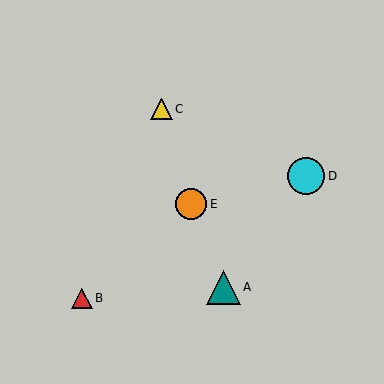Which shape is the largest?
The cyan circle (labeled D) is the largest.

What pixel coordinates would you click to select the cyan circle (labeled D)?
Click at (306, 176) to select the cyan circle D.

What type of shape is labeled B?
Shape B is a red triangle.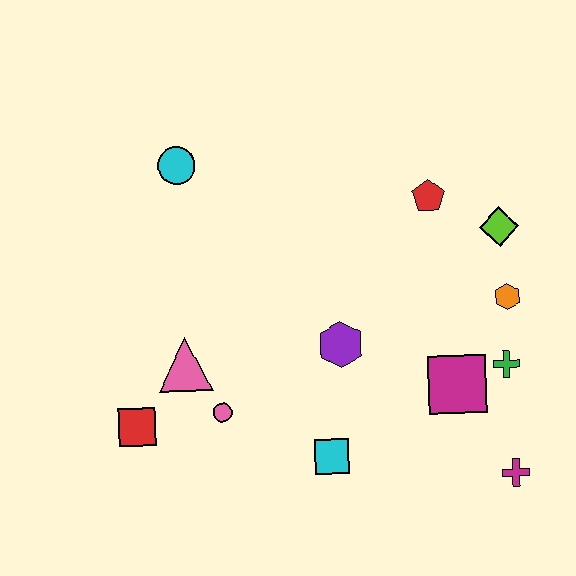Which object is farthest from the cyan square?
The cyan circle is farthest from the cyan square.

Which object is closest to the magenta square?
The green cross is closest to the magenta square.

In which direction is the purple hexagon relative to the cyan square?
The purple hexagon is above the cyan square.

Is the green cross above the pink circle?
Yes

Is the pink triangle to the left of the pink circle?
Yes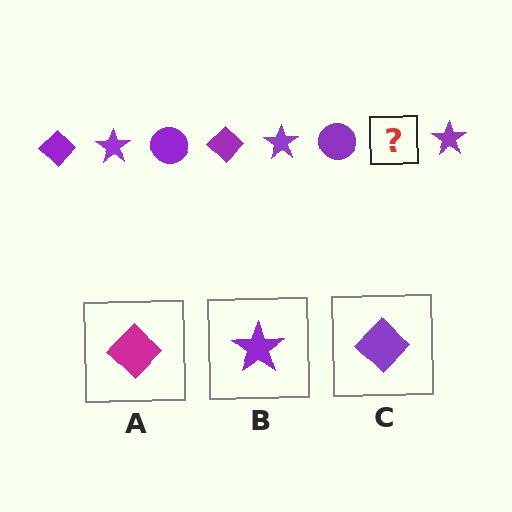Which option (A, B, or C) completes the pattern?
C.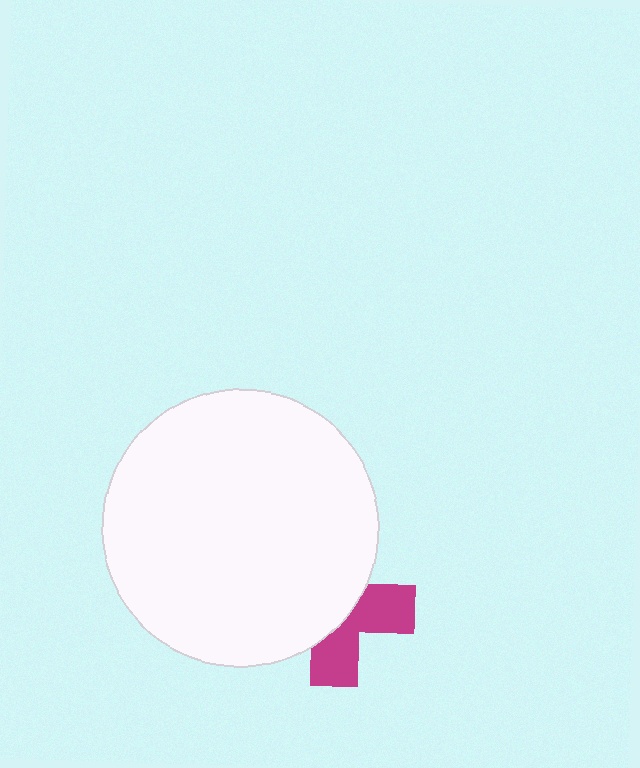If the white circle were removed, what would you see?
You would see the complete magenta cross.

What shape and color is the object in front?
The object in front is a white circle.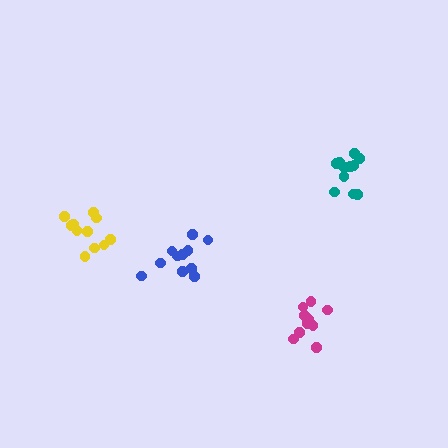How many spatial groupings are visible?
There are 4 spatial groupings.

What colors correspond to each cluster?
The clusters are colored: magenta, teal, blue, yellow.